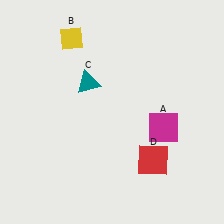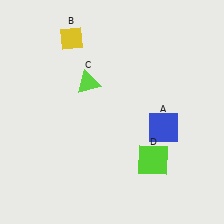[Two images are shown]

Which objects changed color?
A changed from magenta to blue. C changed from teal to lime. D changed from red to lime.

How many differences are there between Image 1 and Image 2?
There are 3 differences between the two images.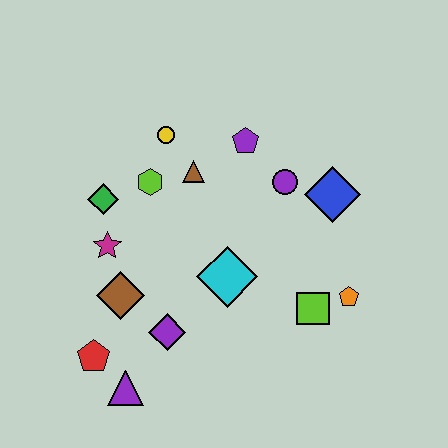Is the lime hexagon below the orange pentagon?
No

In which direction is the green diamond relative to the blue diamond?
The green diamond is to the left of the blue diamond.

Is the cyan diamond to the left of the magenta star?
No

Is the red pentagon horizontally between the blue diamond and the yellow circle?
No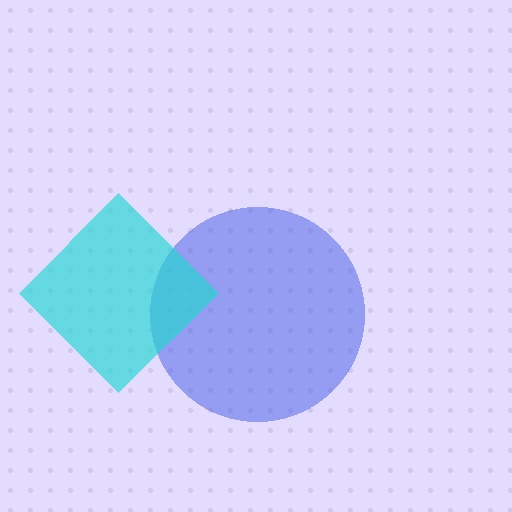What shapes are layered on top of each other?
The layered shapes are: a blue circle, a cyan diamond.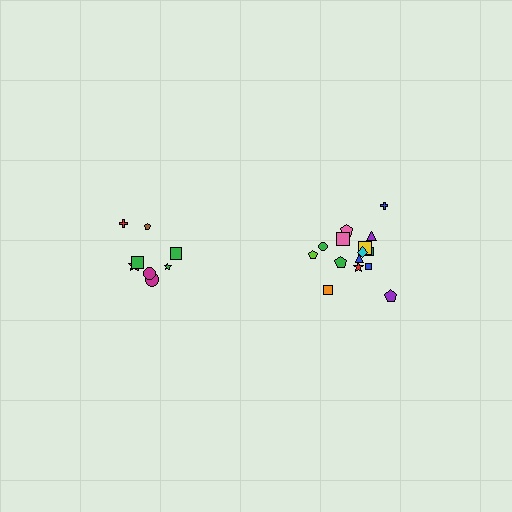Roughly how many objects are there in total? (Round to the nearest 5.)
Roughly 25 objects in total.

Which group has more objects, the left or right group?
The right group.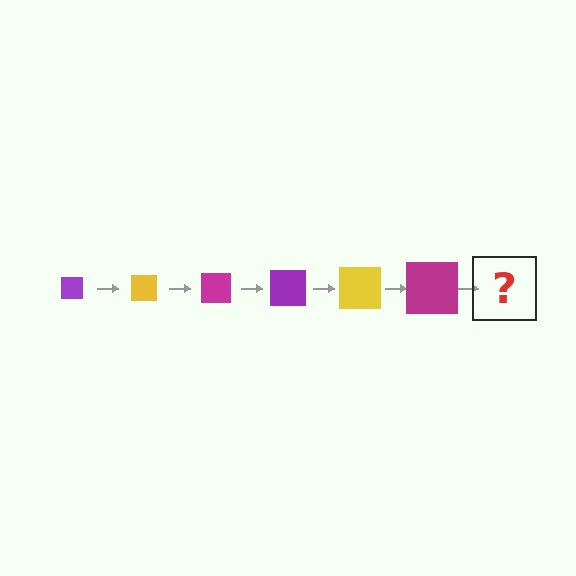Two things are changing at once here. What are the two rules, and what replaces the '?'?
The two rules are that the square grows larger each step and the color cycles through purple, yellow, and magenta. The '?' should be a purple square, larger than the previous one.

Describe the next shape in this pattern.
It should be a purple square, larger than the previous one.